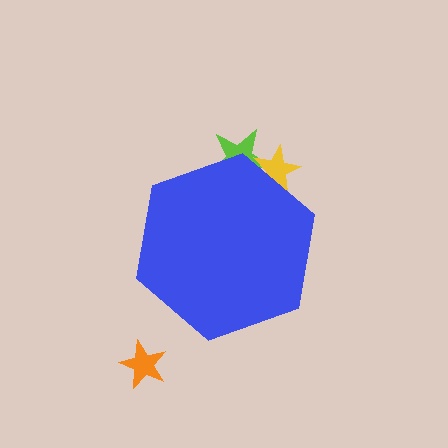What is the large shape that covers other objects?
A blue hexagon.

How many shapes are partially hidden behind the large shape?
2 shapes are partially hidden.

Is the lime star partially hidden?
Yes, the lime star is partially hidden behind the blue hexagon.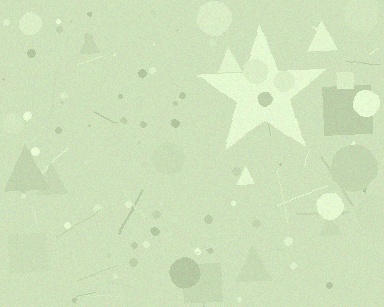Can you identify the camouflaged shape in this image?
The camouflaged shape is a star.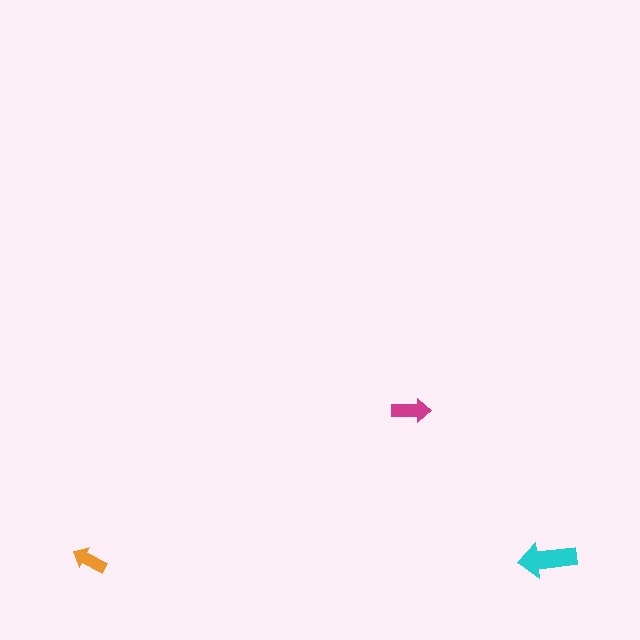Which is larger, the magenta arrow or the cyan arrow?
The cyan one.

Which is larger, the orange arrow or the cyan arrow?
The cyan one.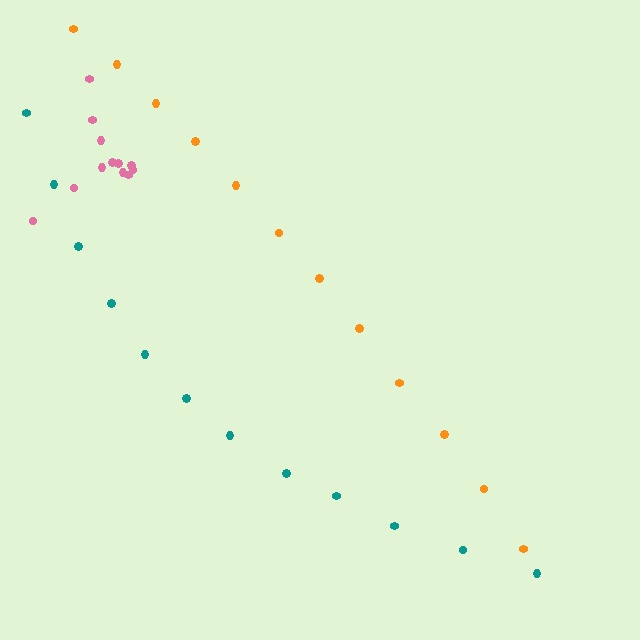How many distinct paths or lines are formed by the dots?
There are 3 distinct paths.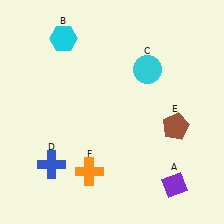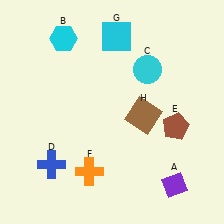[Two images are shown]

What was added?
A cyan square (G), a brown square (H) were added in Image 2.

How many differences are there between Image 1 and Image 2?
There are 2 differences between the two images.